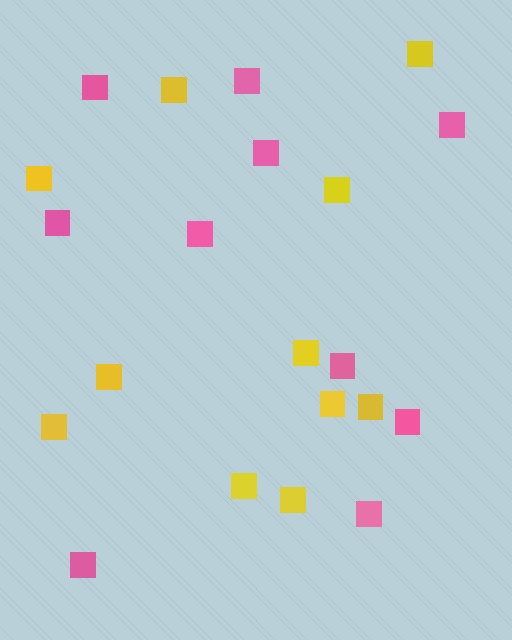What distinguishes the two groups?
There are 2 groups: one group of pink squares (10) and one group of yellow squares (11).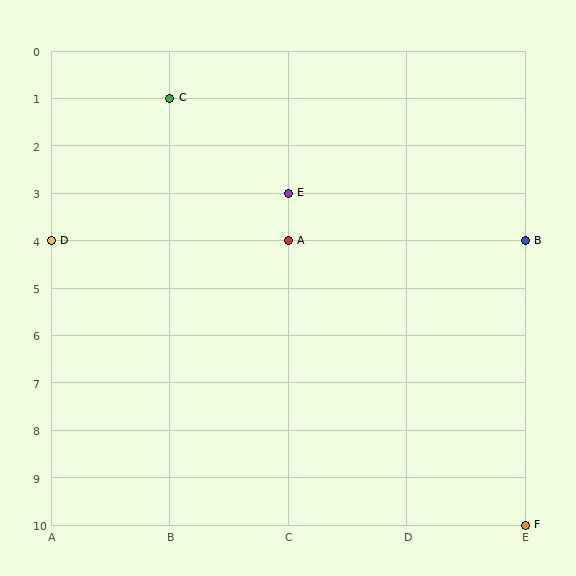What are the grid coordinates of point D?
Point D is at grid coordinates (A, 4).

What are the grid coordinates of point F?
Point F is at grid coordinates (E, 10).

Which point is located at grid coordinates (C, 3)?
Point E is at (C, 3).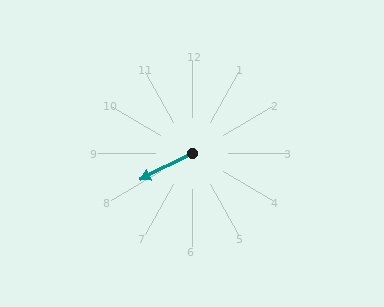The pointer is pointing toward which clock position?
Roughly 8 o'clock.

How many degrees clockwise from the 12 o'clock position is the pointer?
Approximately 243 degrees.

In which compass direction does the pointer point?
Southwest.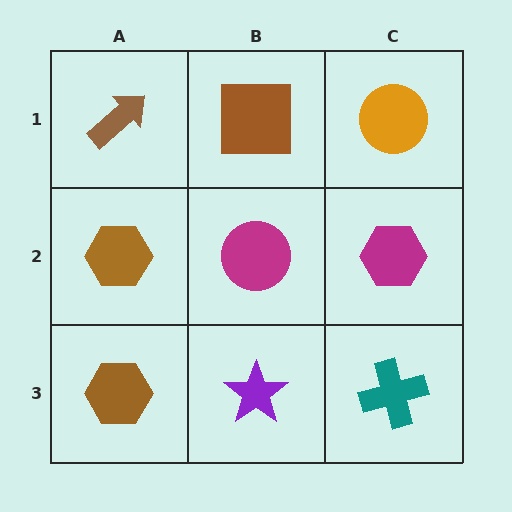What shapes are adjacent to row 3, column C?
A magenta hexagon (row 2, column C), a purple star (row 3, column B).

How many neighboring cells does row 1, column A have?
2.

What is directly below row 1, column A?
A brown hexagon.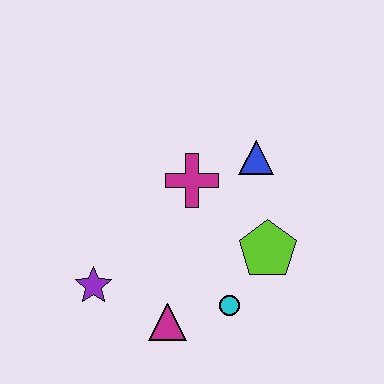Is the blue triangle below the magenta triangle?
No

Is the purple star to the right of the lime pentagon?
No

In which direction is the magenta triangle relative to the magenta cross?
The magenta triangle is below the magenta cross.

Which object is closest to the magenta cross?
The blue triangle is closest to the magenta cross.